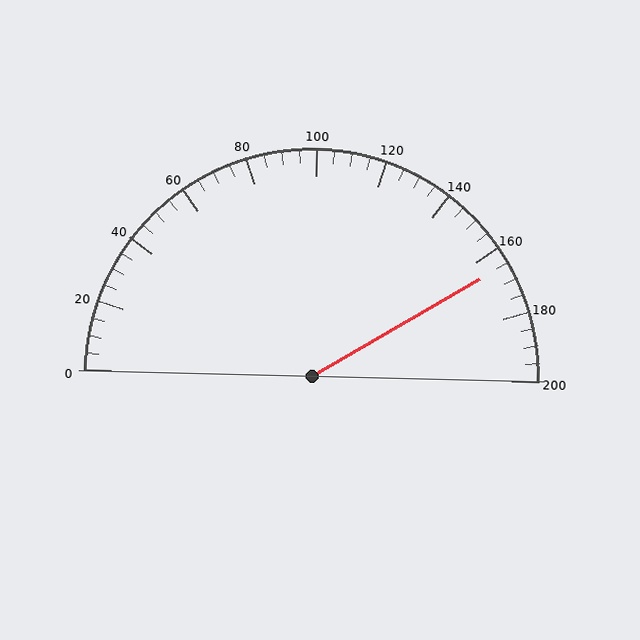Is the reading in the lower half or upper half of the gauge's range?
The reading is in the upper half of the range (0 to 200).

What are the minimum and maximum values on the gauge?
The gauge ranges from 0 to 200.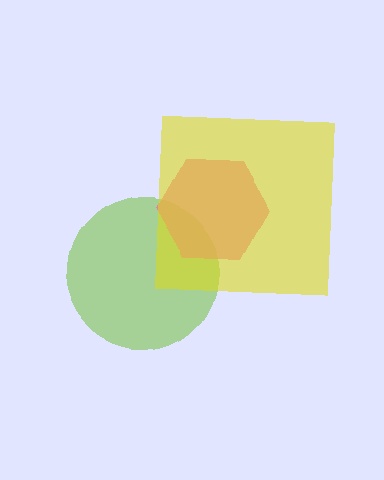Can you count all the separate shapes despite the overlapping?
Yes, there are 3 separate shapes.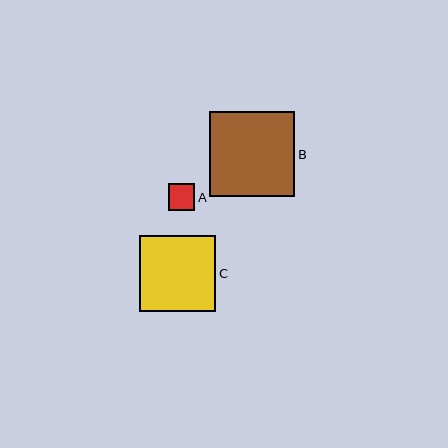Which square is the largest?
Square B is the largest with a size of approximately 85 pixels.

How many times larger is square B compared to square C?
Square B is approximately 1.1 times the size of square C.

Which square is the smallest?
Square A is the smallest with a size of approximately 27 pixels.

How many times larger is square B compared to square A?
Square B is approximately 3.2 times the size of square A.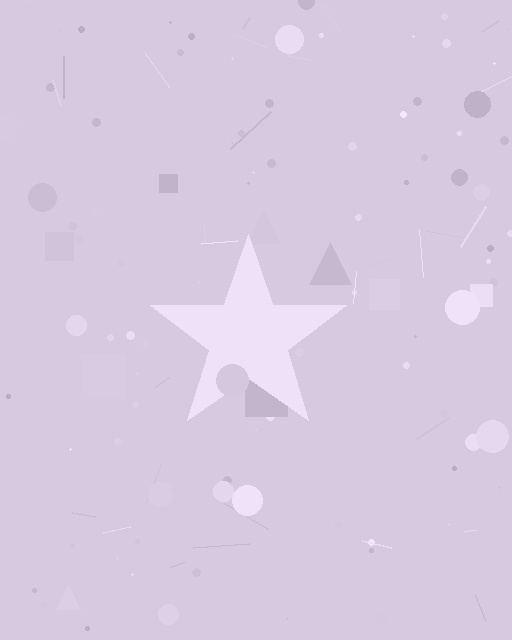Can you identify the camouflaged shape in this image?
The camouflaged shape is a star.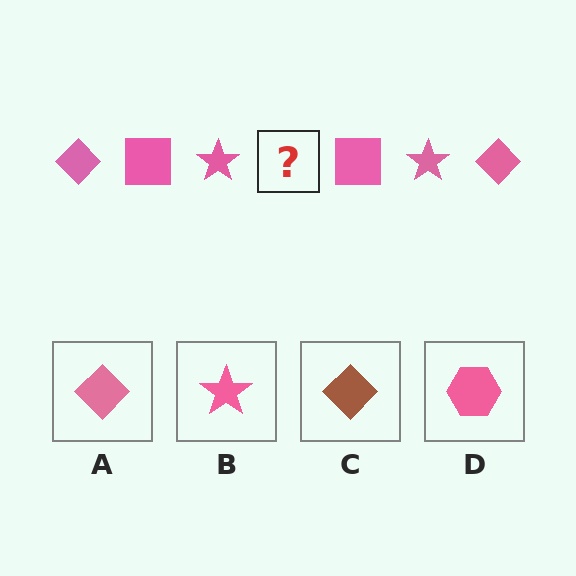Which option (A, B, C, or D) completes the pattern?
A.